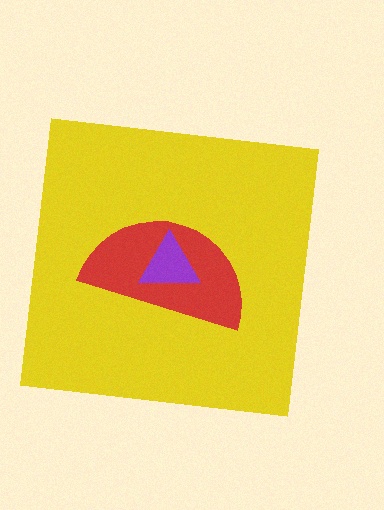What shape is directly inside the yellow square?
The red semicircle.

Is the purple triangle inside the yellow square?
Yes.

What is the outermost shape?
The yellow square.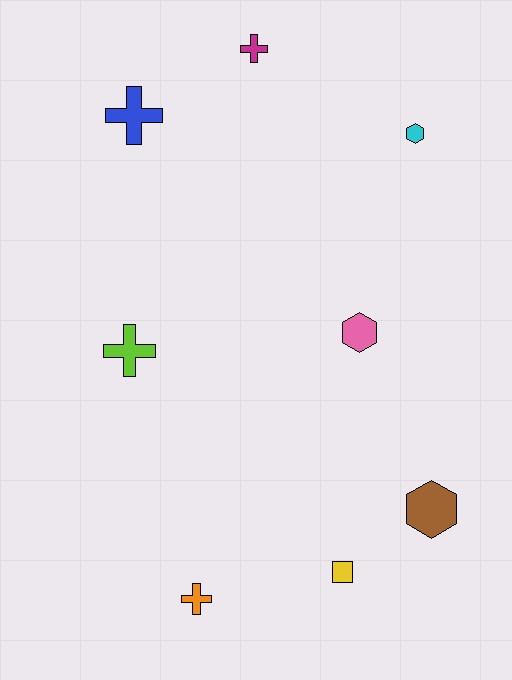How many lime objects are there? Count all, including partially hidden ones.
There is 1 lime object.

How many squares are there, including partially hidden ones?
There is 1 square.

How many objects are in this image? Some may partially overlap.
There are 8 objects.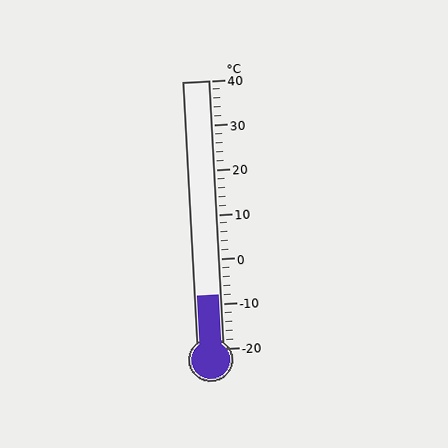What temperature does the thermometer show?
The thermometer shows approximately -8°C.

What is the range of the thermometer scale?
The thermometer scale ranges from -20°C to 40°C.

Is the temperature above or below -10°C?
The temperature is above -10°C.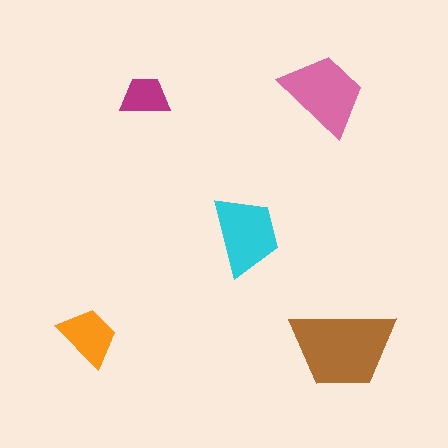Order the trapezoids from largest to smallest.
the brown one, the pink one, the cyan one, the orange one, the magenta one.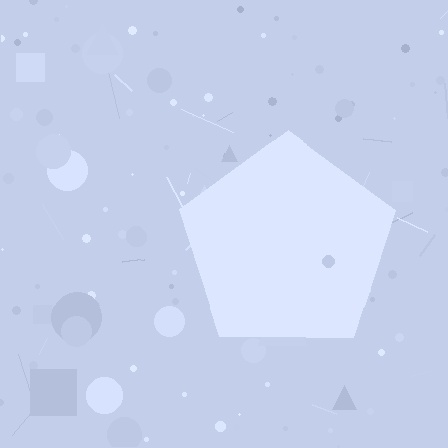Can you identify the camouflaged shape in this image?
The camouflaged shape is a pentagon.